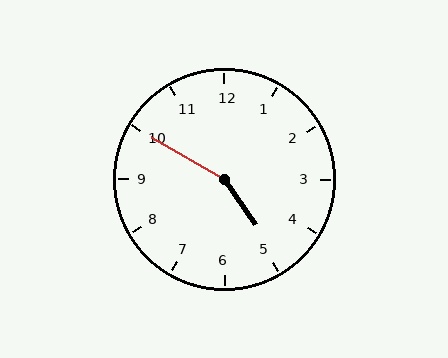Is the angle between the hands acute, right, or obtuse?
It is obtuse.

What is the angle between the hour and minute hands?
Approximately 155 degrees.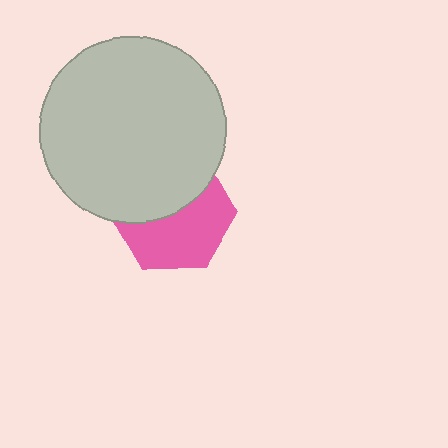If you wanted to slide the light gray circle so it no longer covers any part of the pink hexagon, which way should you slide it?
Slide it up — that is the most direct way to separate the two shapes.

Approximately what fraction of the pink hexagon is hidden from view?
Roughly 46% of the pink hexagon is hidden behind the light gray circle.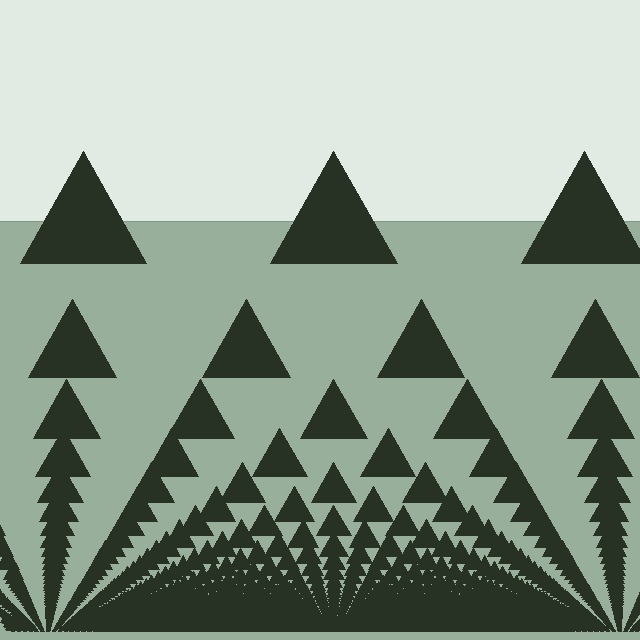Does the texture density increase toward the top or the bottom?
Density increases toward the bottom.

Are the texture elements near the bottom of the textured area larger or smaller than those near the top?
Smaller. The gradient is inverted — elements near the bottom are smaller and denser.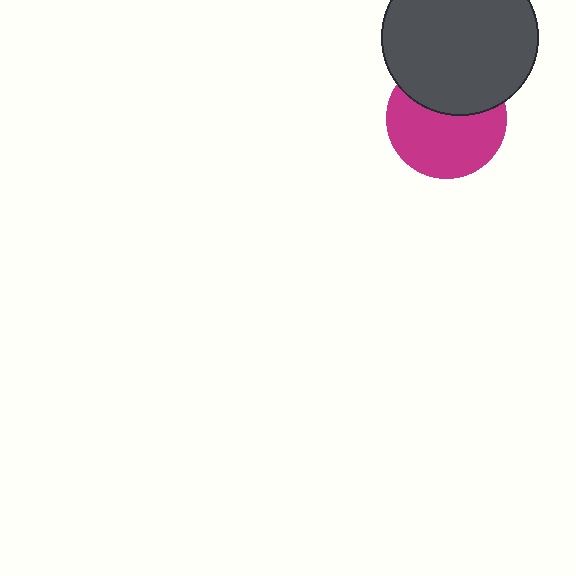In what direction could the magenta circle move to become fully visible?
The magenta circle could move down. That would shift it out from behind the dark gray circle entirely.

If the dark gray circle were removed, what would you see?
You would see the complete magenta circle.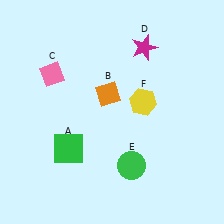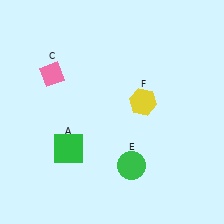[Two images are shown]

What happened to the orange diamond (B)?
The orange diamond (B) was removed in Image 2. It was in the top-left area of Image 1.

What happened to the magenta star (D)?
The magenta star (D) was removed in Image 2. It was in the top-right area of Image 1.